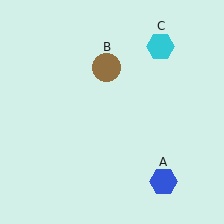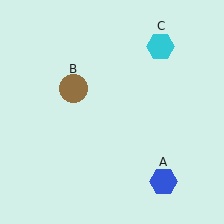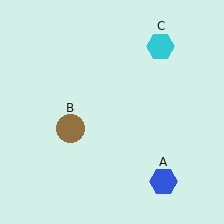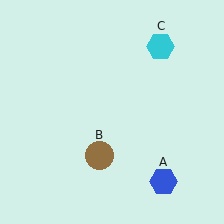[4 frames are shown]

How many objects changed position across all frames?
1 object changed position: brown circle (object B).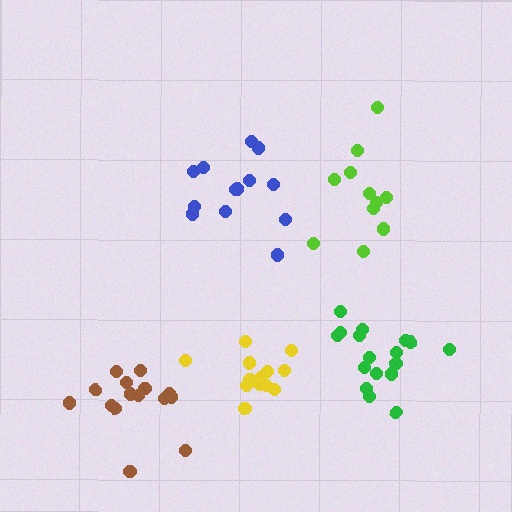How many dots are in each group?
Group 1: 13 dots, Group 2: 11 dots, Group 3: 13 dots, Group 4: 17 dots, Group 5: 15 dots (69 total).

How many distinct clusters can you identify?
There are 5 distinct clusters.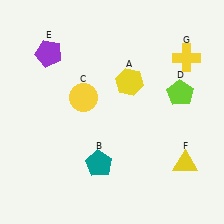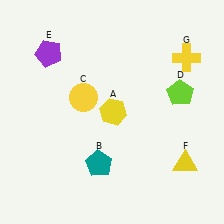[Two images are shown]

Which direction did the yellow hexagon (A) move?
The yellow hexagon (A) moved down.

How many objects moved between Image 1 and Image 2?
1 object moved between the two images.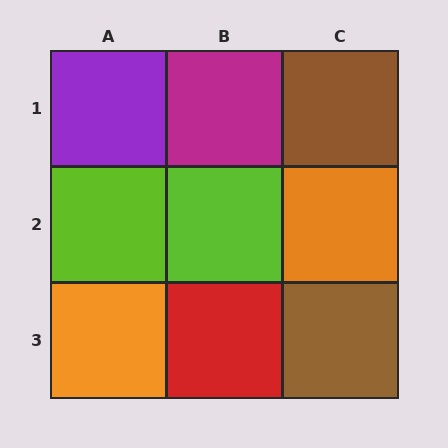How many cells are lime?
2 cells are lime.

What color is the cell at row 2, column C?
Orange.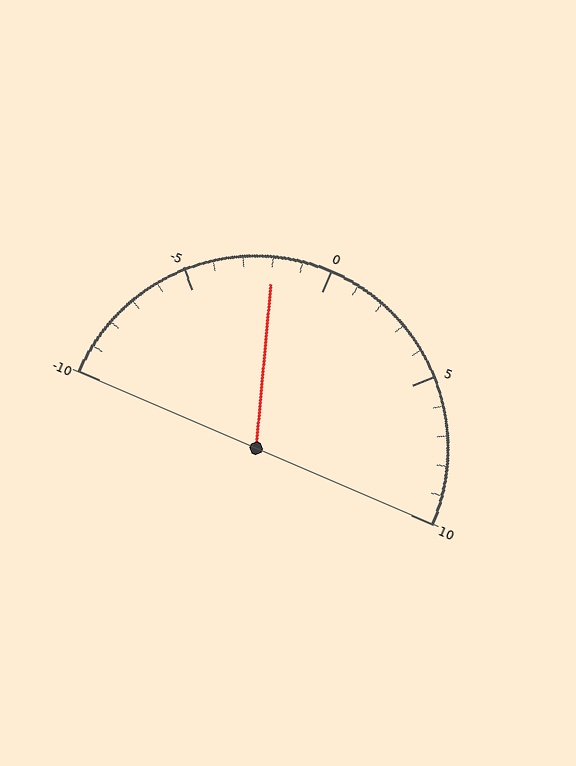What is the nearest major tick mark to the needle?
The nearest major tick mark is 0.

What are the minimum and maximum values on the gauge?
The gauge ranges from -10 to 10.